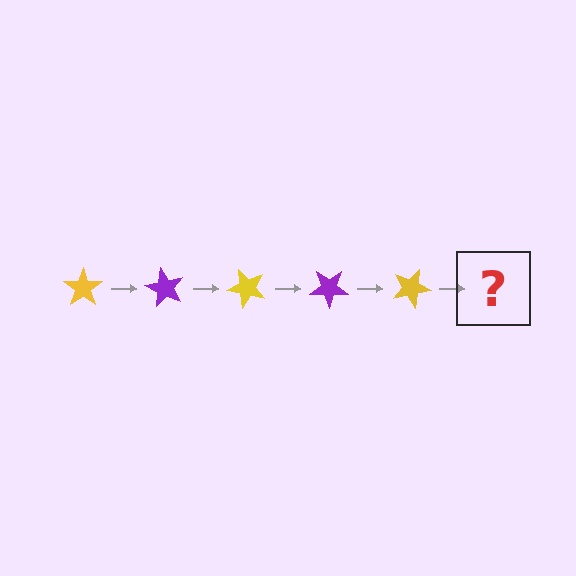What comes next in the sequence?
The next element should be a purple star, rotated 300 degrees from the start.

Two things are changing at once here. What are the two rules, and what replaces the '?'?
The two rules are that it rotates 60 degrees each step and the color cycles through yellow and purple. The '?' should be a purple star, rotated 300 degrees from the start.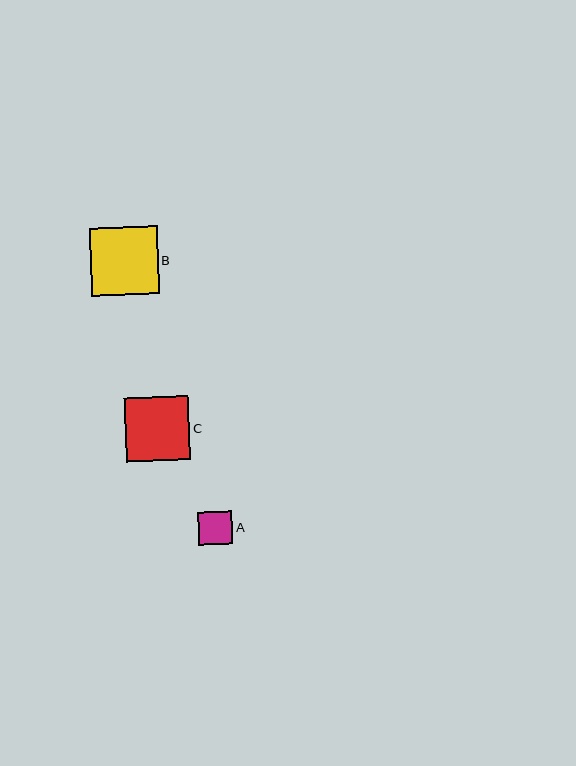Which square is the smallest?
Square A is the smallest with a size of approximately 34 pixels.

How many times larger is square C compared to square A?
Square C is approximately 1.9 times the size of square A.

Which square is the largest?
Square B is the largest with a size of approximately 68 pixels.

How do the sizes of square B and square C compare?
Square B and square C are approximately the same size.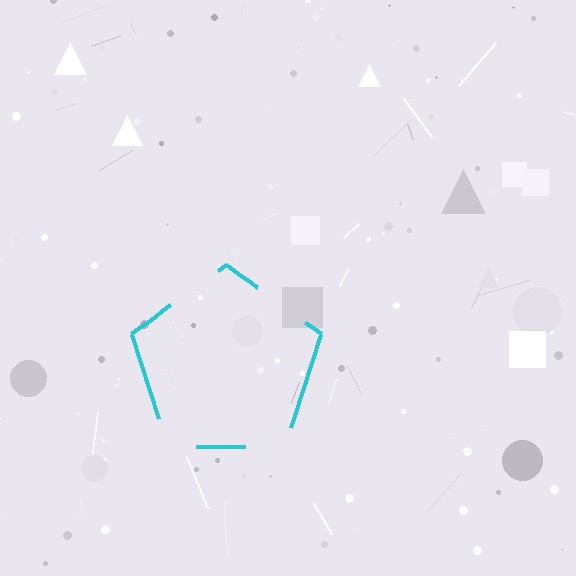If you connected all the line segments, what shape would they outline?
They would outline a pentagon.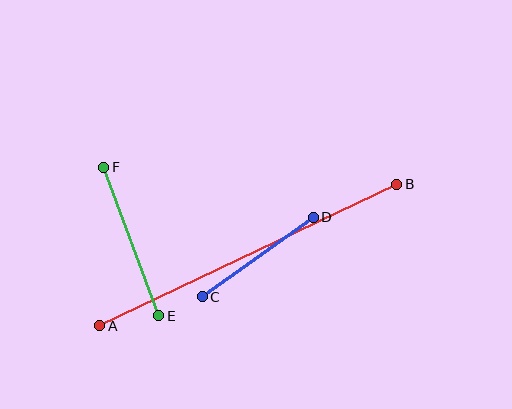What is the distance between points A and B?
The distance is approximately 329 pixels.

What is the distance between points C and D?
The distance is approximately 136 pixels.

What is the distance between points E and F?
The distance is approximately 158 pixels.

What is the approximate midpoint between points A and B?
The midpoint is at approximately (248, 255) pixels.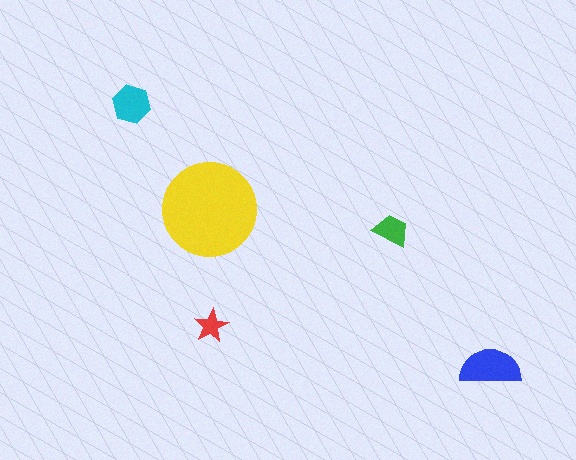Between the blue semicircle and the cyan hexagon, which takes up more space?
The blue semicircle.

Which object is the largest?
The yellow circle.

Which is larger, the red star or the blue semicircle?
The blue semicircle.